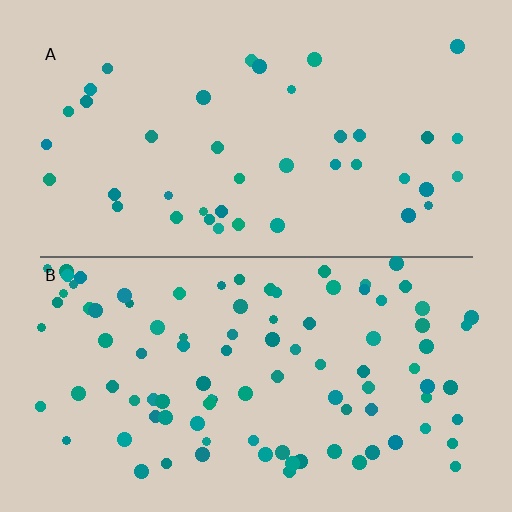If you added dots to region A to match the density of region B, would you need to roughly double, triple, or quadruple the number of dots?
Approximately double.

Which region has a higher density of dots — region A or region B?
B (the bottom).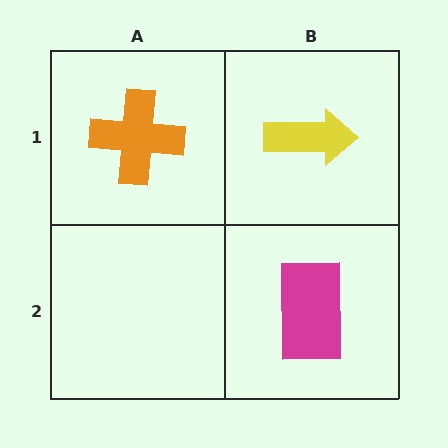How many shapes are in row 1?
2 shapes.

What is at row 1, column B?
A yellow arrow.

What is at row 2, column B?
A magenta rectangle.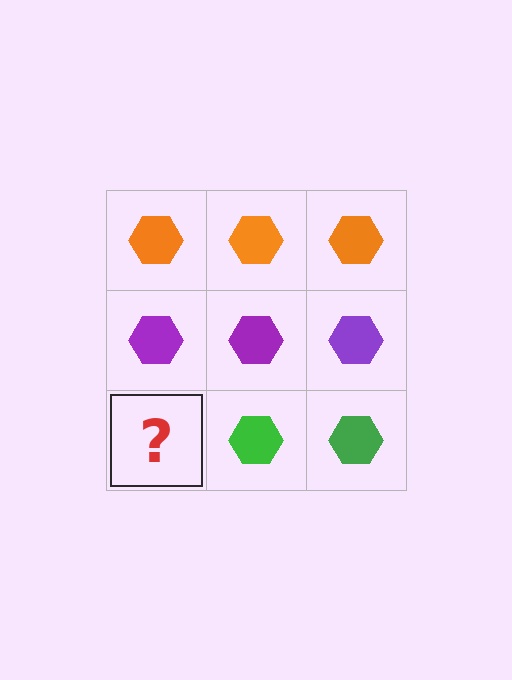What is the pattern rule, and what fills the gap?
The rule is that each row has a consistent color. The gap should be filled with a green hexagon.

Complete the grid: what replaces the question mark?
The question mark should be replaced with a green hexagon.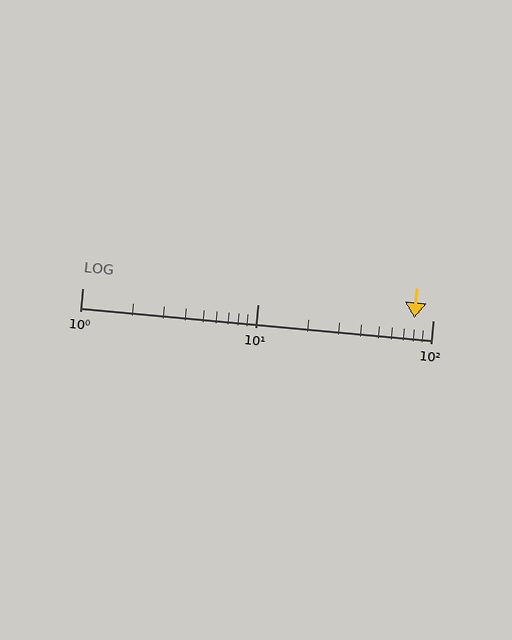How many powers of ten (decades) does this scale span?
The scale spans 2 decades, from 1 to 100.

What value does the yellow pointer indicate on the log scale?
The pointer indicates approximately 78.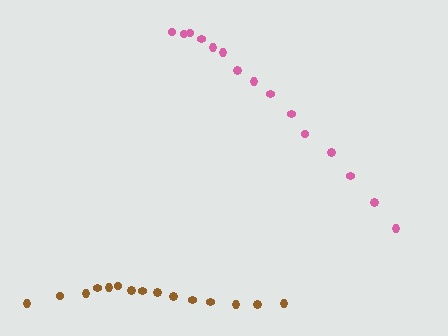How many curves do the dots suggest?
There are 2 distinct paths.